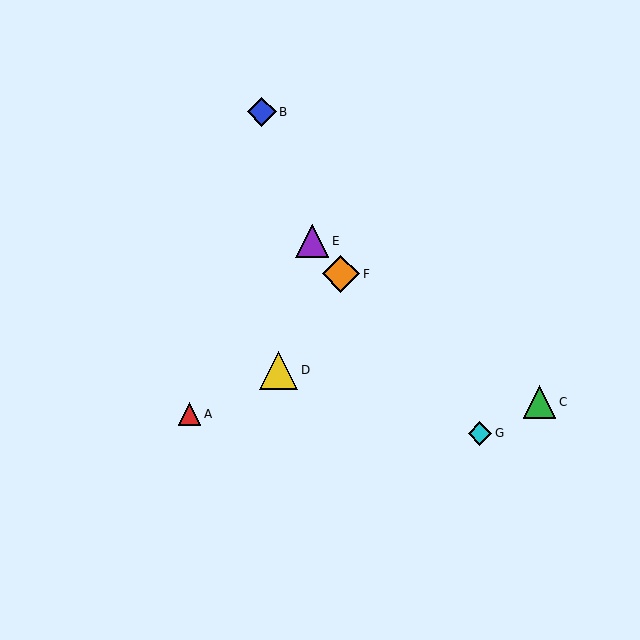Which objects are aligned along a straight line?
Objects E, F, G are aligned along a straight line.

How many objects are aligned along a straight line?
3 objects (E, F, G) are aligned along a straight line.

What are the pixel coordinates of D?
Object D is at (279, 370).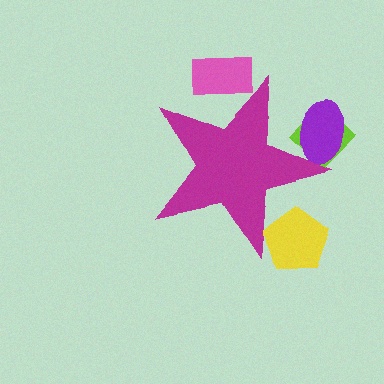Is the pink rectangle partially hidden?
Yes, the pink rectangle is partially hidden behind the magenta star.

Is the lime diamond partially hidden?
Yes, the lime diamond is partially hidden behind the magenta star.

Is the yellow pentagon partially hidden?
Yes, the yellow pentagon is partially hidden behind the magenta star.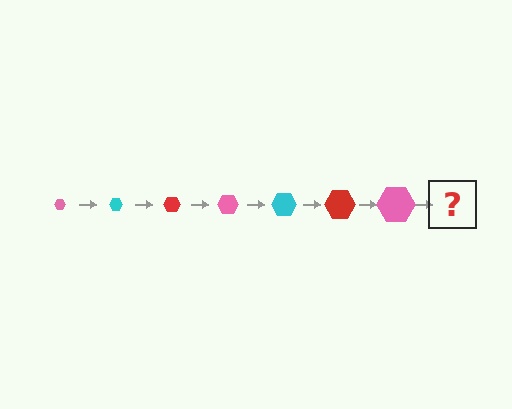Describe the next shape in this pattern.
It should be a cyan hexagon, larger than the previous one.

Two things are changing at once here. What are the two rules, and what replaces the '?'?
The two rules are that the hexagon grows larger each step and the color cycles through pink, cyan, and red. The '?' should be a cyan hexagon, larger than the previous one.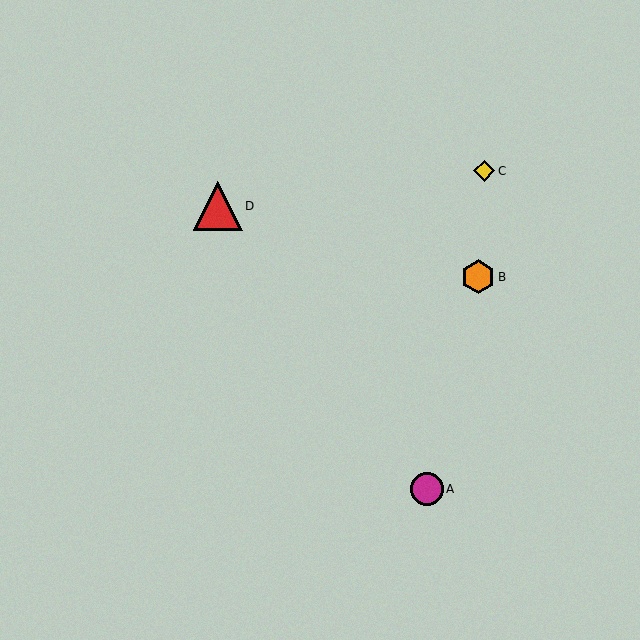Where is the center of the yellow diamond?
The center of the yellow diamond is at (484, 171).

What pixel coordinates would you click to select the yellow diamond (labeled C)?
Click at (484, 171) to select the yellow diamond C.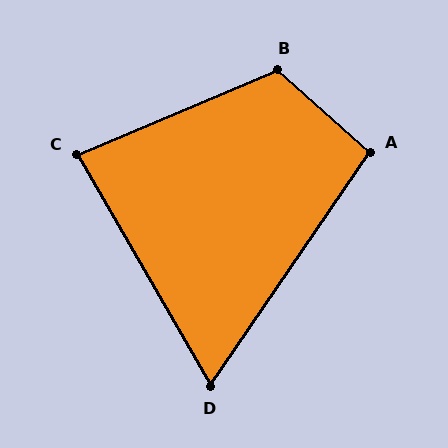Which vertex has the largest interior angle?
B, at approximately 116 degrees.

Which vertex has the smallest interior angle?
D, at approximately 64 degrees.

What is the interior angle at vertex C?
Approximately 83 degrees (acute).